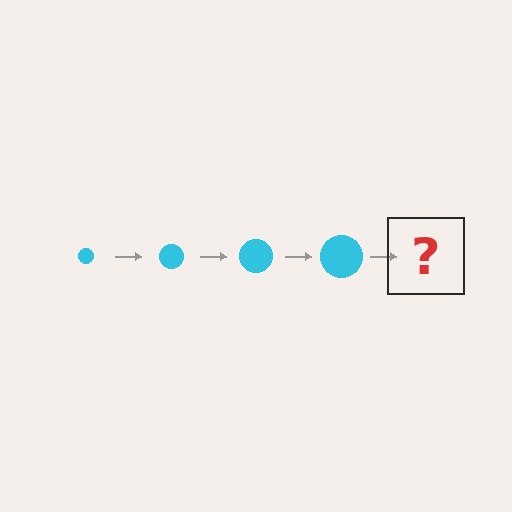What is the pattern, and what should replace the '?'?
The pattern is that the circle gets progressively larger each step. The '?' should be a cyan circle, larger than the previous one.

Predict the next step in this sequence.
The next step is a cyan circle, larger than the previous one.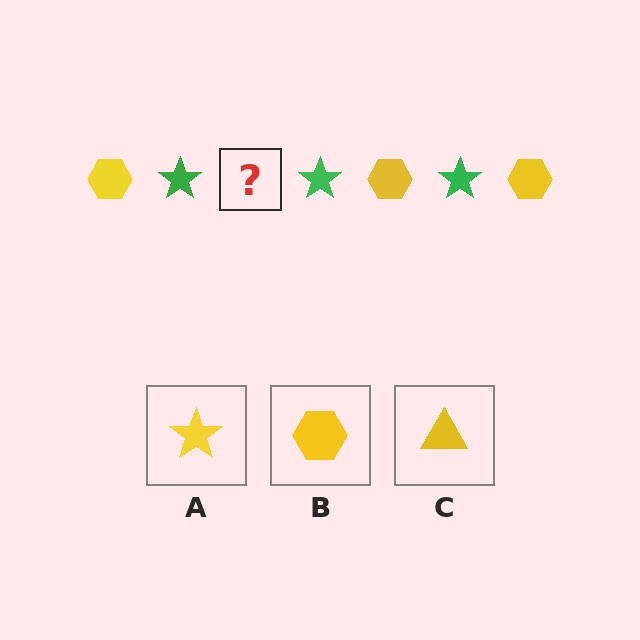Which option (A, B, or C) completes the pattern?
B.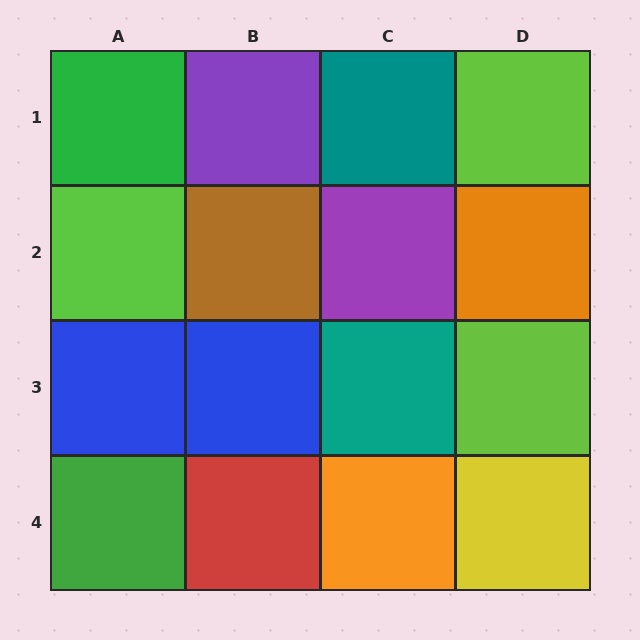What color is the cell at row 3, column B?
Blue.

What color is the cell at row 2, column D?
Orange.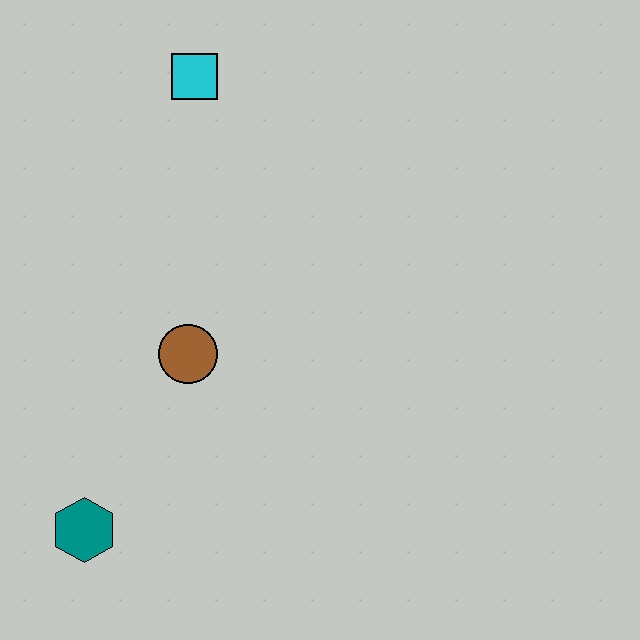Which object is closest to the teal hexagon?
The brown circle is closest to the teal hexagon.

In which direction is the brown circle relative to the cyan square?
The brown circle is below the cyan square.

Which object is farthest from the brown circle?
The cyan square is farthest from the brown circle.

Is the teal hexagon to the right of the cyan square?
No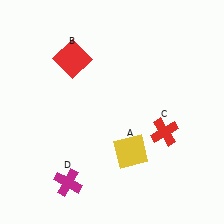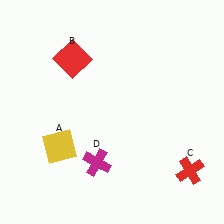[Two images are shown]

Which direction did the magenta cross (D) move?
The magenta cross (D) moved right.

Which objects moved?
The objects that moved are: the yellow square (A), the red cross (C), the magenta cross (D).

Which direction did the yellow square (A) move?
The yellow square (A) moved left.